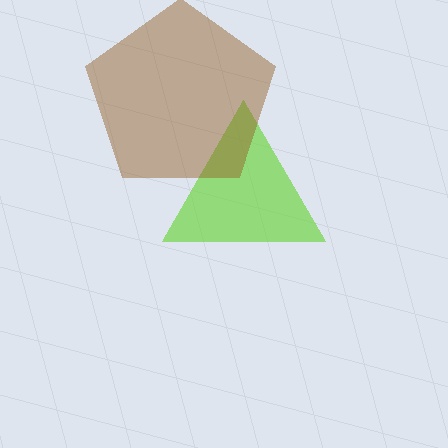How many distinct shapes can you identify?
There are 2 distinct shapes: a lime triangle, a brown pentagon.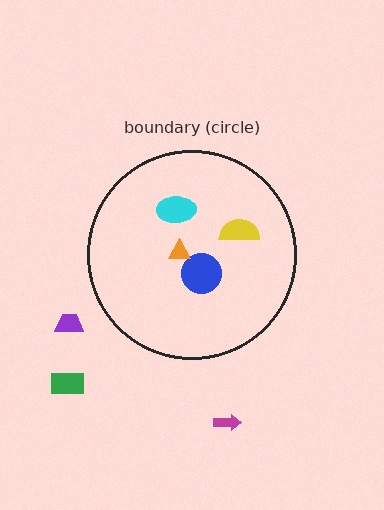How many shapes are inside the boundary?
4 inside, 3 outside.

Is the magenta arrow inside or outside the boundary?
Outside.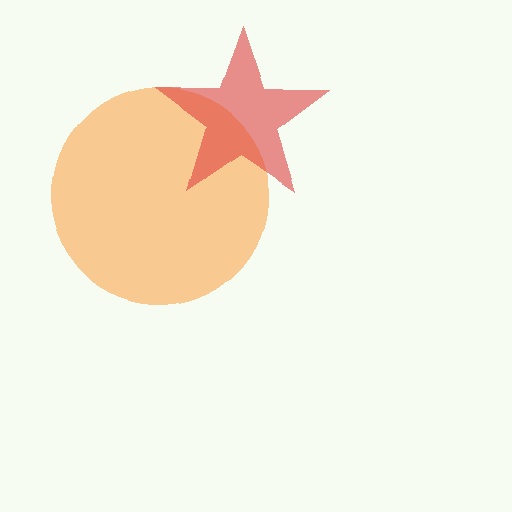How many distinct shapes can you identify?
There are 2 distinct shapes: an orange circle, a red star.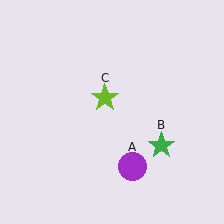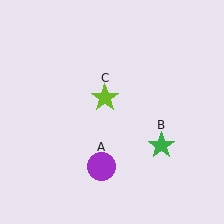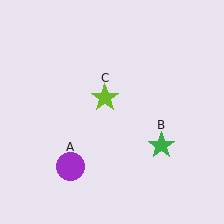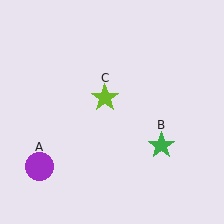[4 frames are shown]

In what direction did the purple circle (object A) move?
The purple circle (object A) moved left.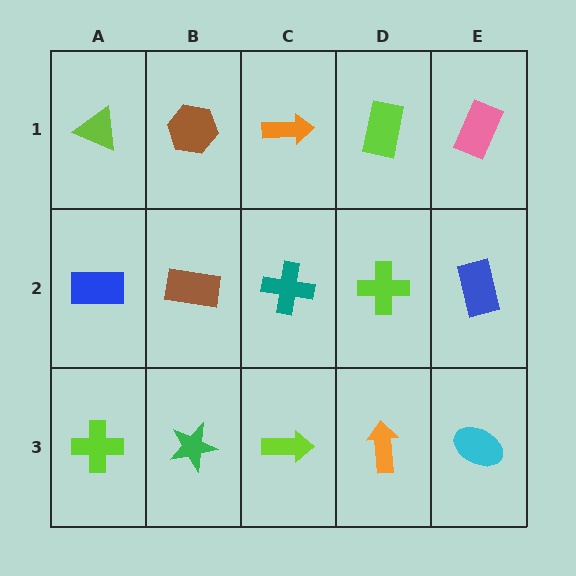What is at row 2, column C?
A teal cross.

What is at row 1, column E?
A pink rectangle.